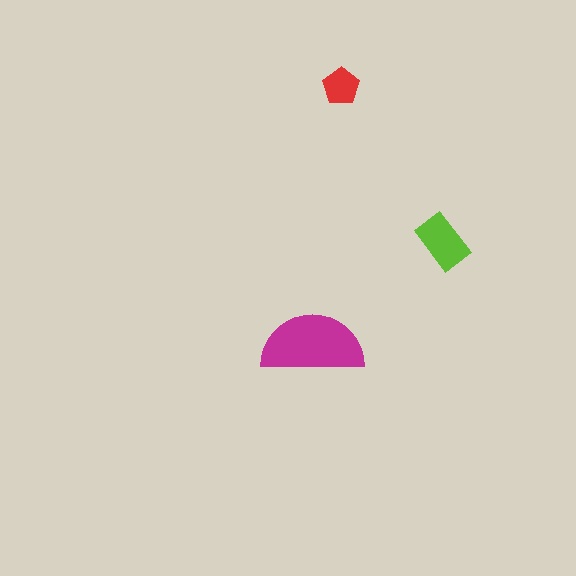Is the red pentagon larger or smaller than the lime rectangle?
Smaller.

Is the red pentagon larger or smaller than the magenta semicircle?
Smaller.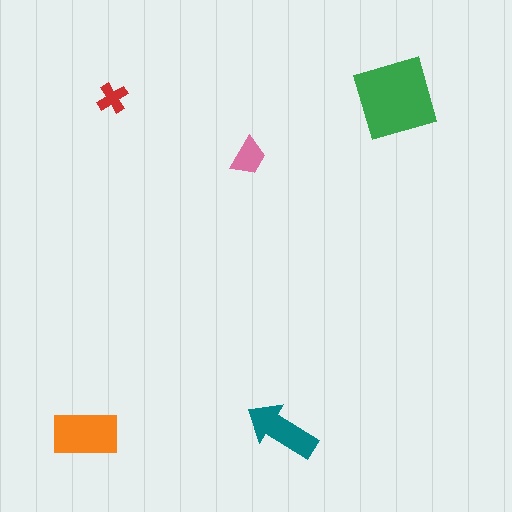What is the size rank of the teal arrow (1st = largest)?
3rd.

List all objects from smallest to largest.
The red cross, the pink trapezoid, the teal arrow, the orange rectangle, the green diamond.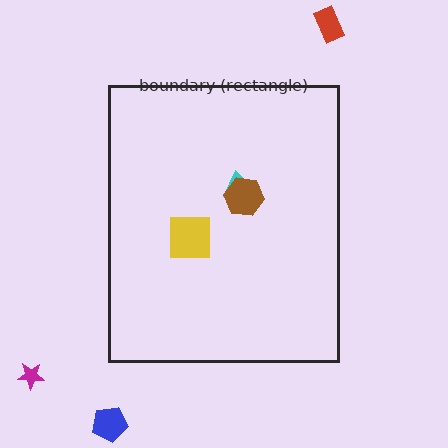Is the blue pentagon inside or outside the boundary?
Outside.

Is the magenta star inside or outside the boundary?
Outside.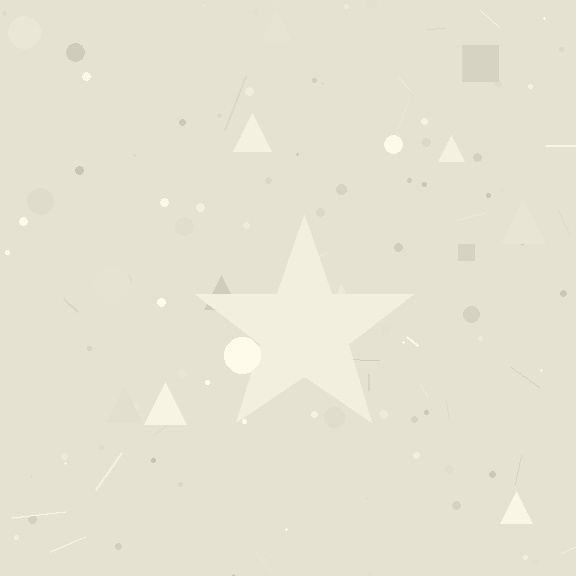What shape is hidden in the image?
A star is hidden in the image.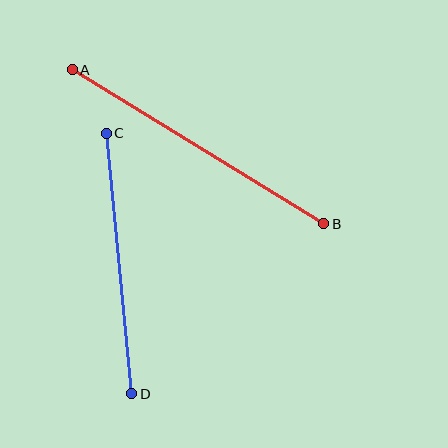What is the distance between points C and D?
The distance is approximately 261 pixels.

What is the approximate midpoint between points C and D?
The midpoint is at approximately (119, 264) pixels.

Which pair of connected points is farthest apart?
Points A and B are farthest apart.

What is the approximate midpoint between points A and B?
The midpoint is at approximately (198, 147) pixels.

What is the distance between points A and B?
The distance is approximately 295 pixels.